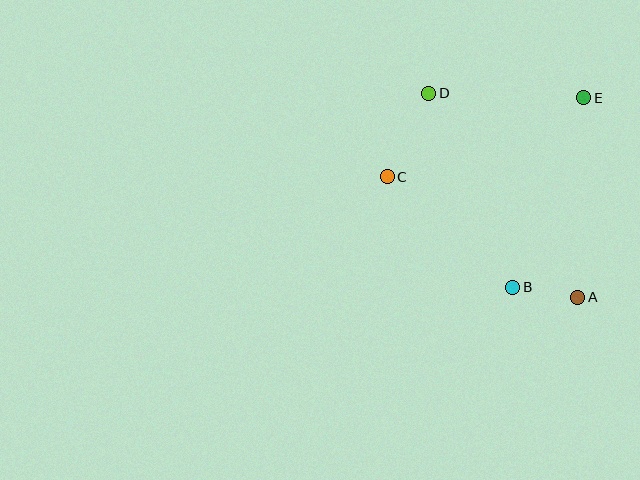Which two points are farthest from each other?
Points A and D are farthest from each other.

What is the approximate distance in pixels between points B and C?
The distance between B and C is approximately 167 pixels.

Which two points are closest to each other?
Points A and B are closest to each other.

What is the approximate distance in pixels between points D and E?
The distance between D and E is approximately 155 pixels.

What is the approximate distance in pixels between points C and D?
The distance between C and D is approximately 93 pixels.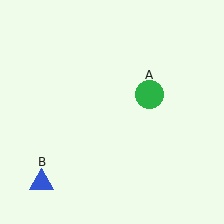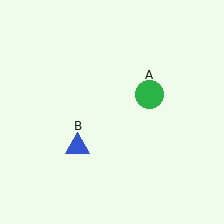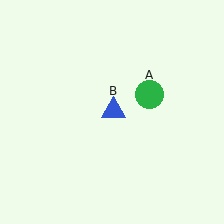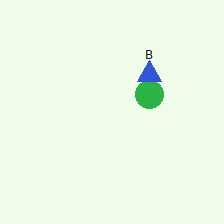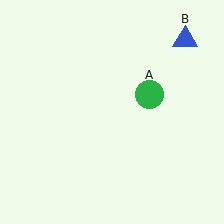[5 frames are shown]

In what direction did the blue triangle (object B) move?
The blue triangle (object B) moved up and to the right.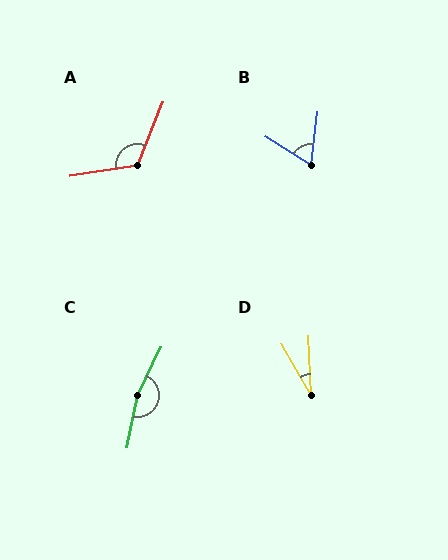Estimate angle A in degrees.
Approximately 121 degrees.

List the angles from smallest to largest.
D (27°), B (64°), A (121°), C (166°).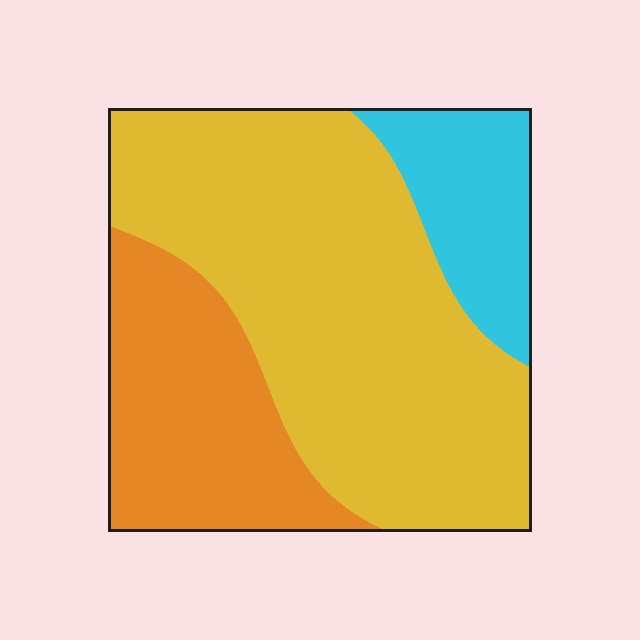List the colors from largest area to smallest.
From largest to smallest: yellow, orange, cyan.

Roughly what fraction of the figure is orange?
Orange takes up between a sixth and a third of the figure.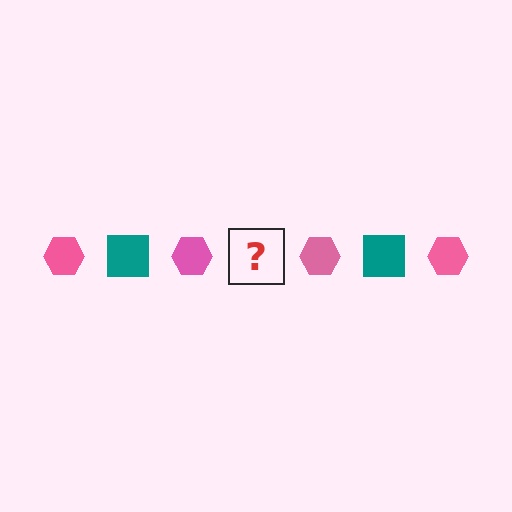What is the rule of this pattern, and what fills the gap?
The rule is that the pattern alternates between pink hexagon and teal square. The gap should be filled with a teal square.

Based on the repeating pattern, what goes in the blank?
The blank should be a teal square.